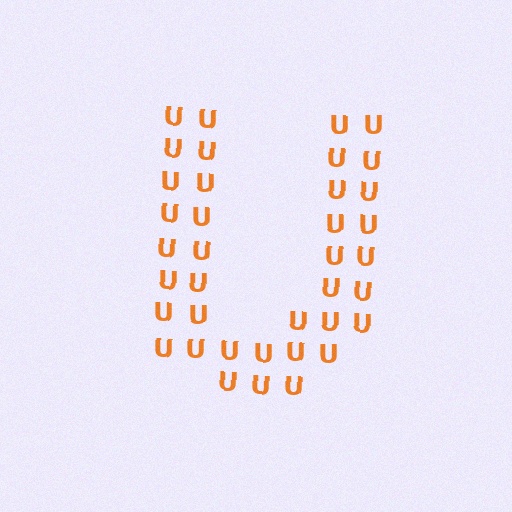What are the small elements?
The small elements are letter U's.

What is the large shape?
The large shape is the letter U.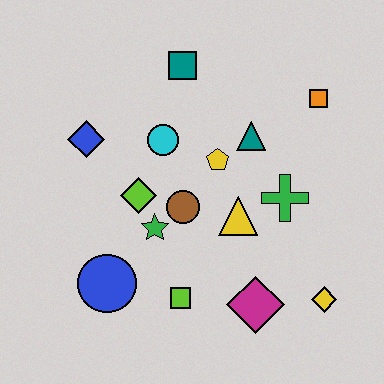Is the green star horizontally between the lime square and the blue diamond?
Yes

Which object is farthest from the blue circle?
The orange square is farthest from the blue circle.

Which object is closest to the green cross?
The yellow triangle is closest to the green cross.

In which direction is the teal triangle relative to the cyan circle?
The teal triangle is to the right of the cyan circle.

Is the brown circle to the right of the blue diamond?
Yes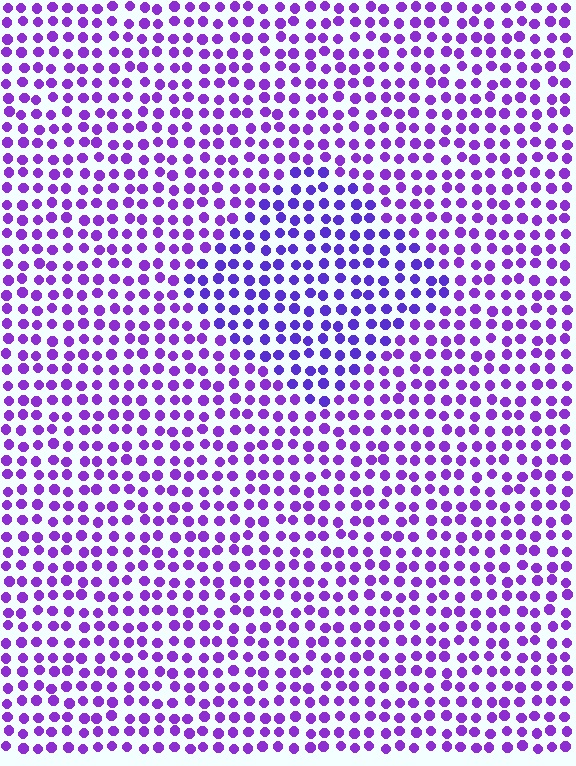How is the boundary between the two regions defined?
The boundary is defined purely by a slight shift in hue (about 20 degrees). Spacing, size, and orientation are identical on both sides.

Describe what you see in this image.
The image is filled with small purple elements in a uniform arrangement. A diamond-shaped region is visible where the elements are tinted to a slightly different hue, forming a subtle color boundary.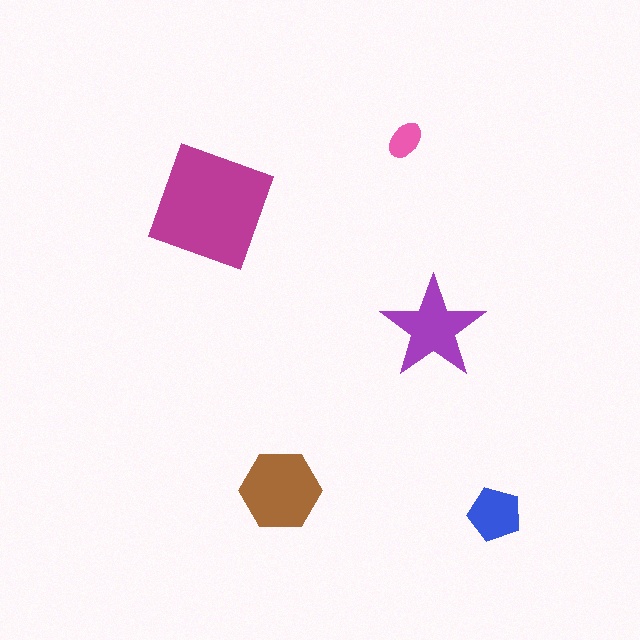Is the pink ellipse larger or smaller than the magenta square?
Smaller.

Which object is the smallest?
The pink ellipse.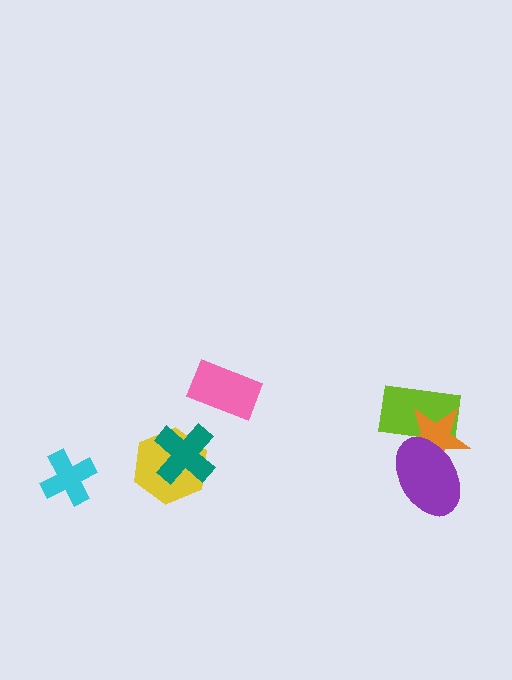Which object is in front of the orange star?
The purple ellipse is in front of the orange star.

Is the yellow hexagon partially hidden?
Yes, it is partially covered by another shape.